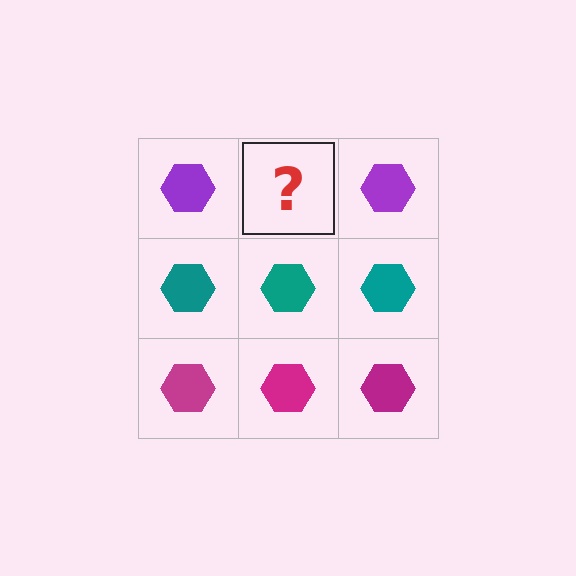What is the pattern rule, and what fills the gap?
The rule is that each row has a consistent color. The gap should be filled with a purple hexagon.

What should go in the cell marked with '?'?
The missing cell should contain a purple hexagon.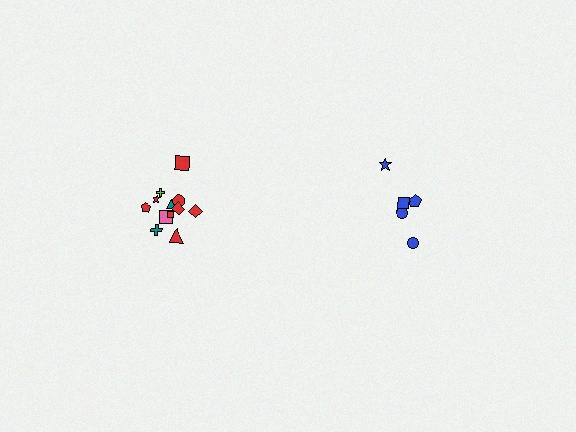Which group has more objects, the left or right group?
The left group.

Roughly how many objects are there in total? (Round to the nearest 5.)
Roughly 15 objects in total.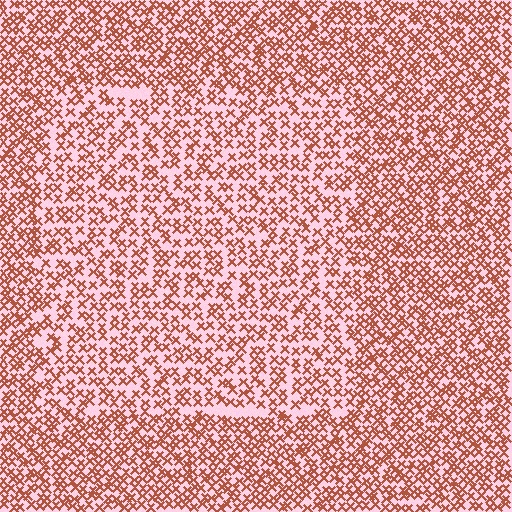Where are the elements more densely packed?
The elements are more densely packed outside the rectangle boundary.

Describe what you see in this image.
The image contains small brown elements arranged at two different densities. A rectangle-shaped region is visible where the elements are less densely packed than the surrounding area.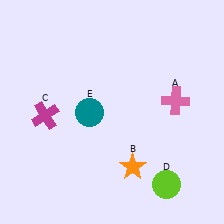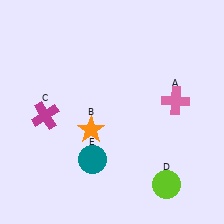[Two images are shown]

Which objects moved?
The objects that moved are: the orange star (B), the teal circle (E).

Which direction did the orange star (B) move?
The orange star (B) moved left.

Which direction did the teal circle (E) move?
The teal circle (E) moved down.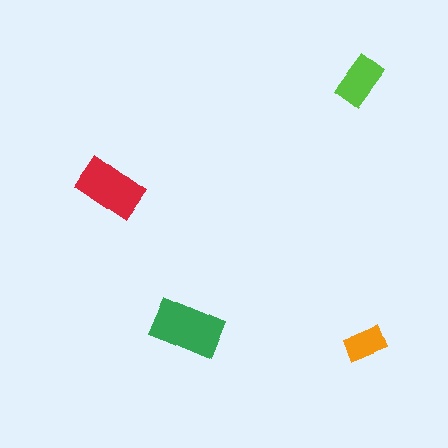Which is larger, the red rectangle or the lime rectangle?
The red one.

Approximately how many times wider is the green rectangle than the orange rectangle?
About 1.5 times wider.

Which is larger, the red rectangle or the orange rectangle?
The red one.